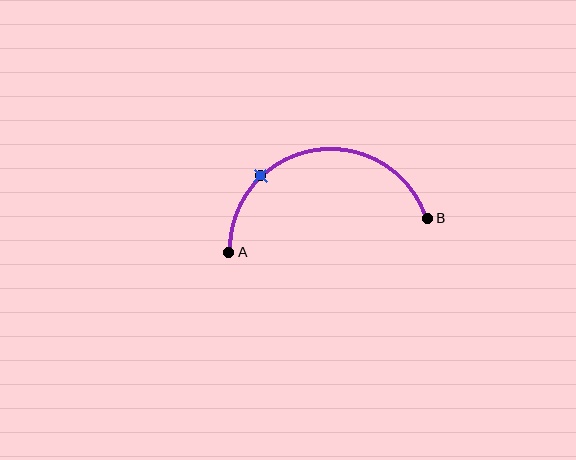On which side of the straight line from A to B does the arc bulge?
The arc bulges above the straight line connecting A and B.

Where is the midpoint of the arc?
The arc midpoint is the point on the curve farthest from the straight line joining A and B. It sits above that line.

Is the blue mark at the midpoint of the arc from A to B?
No. The blue mark lies on the arc but is closer to endpoint A. The arc midpoint would be at the point on the curve equidistant along the arc from both A and B.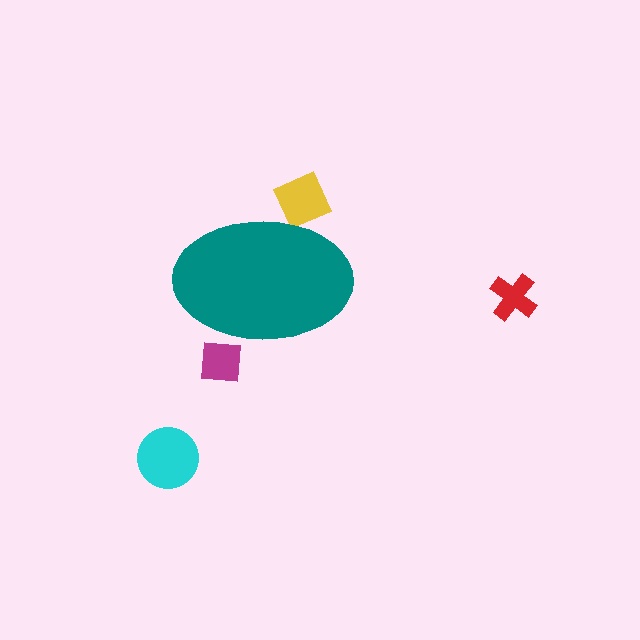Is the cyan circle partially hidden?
No, the cyan circle is fully visible.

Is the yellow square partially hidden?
Yes, the yellow square is partially hidden behind the teal ellipse.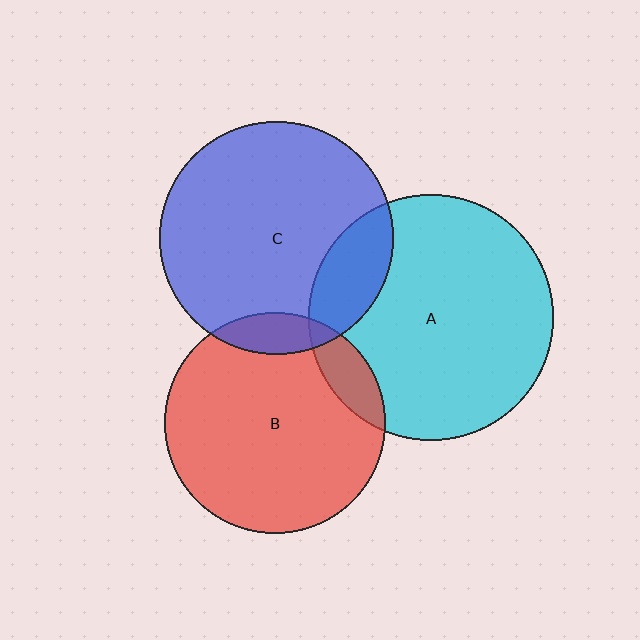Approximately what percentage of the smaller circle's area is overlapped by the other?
Approximately 20%.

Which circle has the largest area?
Circle A (cyan).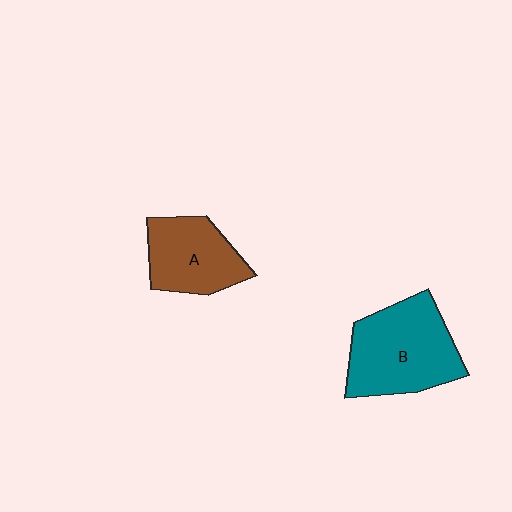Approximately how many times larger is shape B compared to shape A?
Approximately 1.4 times.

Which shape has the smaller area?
Shape A (brown).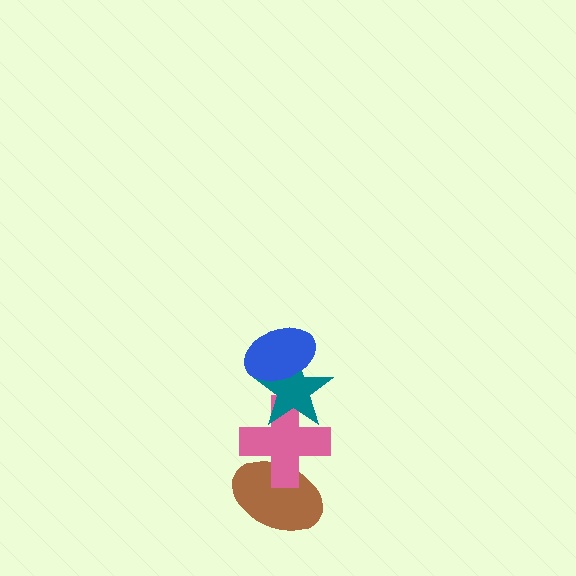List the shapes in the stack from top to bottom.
From top to bottom: the blue ellipse, the teal star, the pink cross, the brown ellipse.